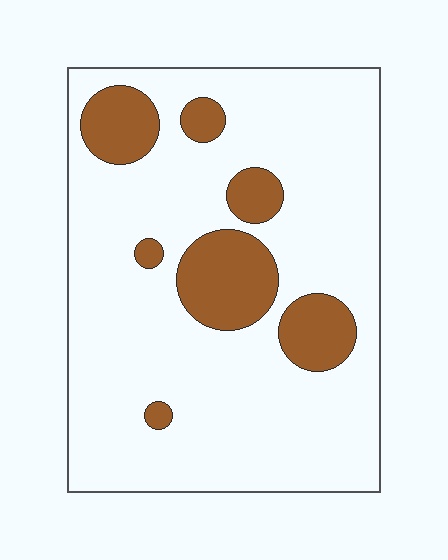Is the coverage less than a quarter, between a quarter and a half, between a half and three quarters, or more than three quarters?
Less than a quarter.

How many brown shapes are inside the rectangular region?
7.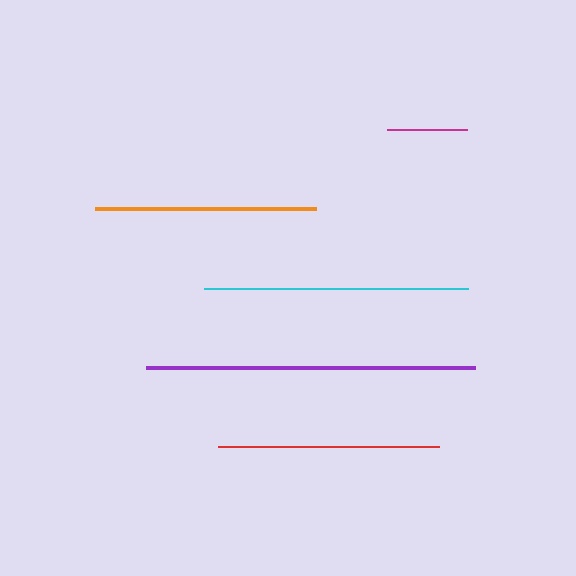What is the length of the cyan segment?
The cyan segment is approximately 264 pixels long.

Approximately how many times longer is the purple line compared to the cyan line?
The purple line is approximately 1.2 times the length of the cyan line.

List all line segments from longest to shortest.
From longest to shortest: purple, cyan, red, orange, magenta.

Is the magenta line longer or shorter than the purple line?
The purple line is longer than the magenta line.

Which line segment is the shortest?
The magenta line is the shortest at approximately 80 pixels.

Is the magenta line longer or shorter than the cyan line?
The cyan line is longer than the magenta line.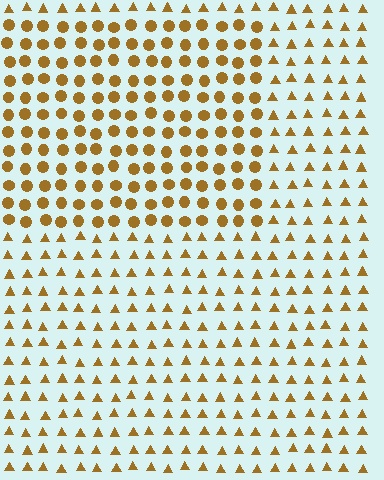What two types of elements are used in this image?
The image uses circles inside the rectangle region and triangles outside it.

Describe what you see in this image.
The image is filled with small brown elements arranged in a uniform grid. A rectangle-shaped region contains circles, while the surrounding area contains triangles. The boundary is defined purely by the change in element shape.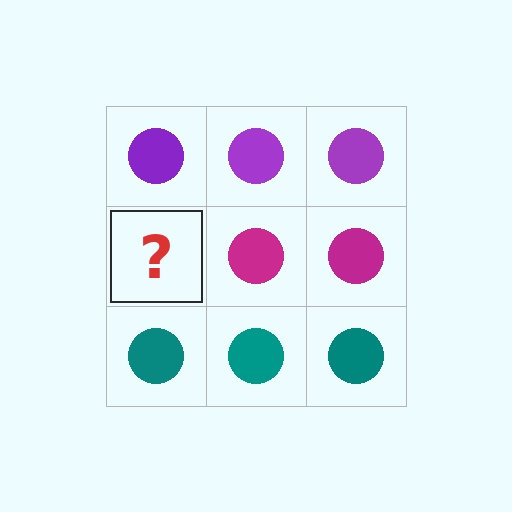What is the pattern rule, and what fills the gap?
The rule is that each row has a consistent color. The gap should be filled with a magenta circle.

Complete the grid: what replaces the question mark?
The question mark should be replaced with a magenta circle.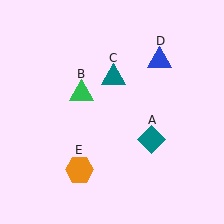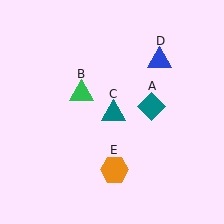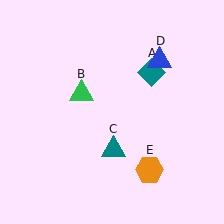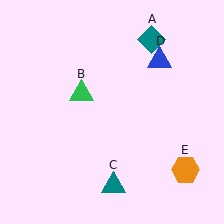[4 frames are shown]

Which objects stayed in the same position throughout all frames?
Green triangle (object B) and blue triangle (object D) remained stationary.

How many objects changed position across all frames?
3 objects changed position: teal diamond (object A), teal triangle (object C), orange hexagon (object E).